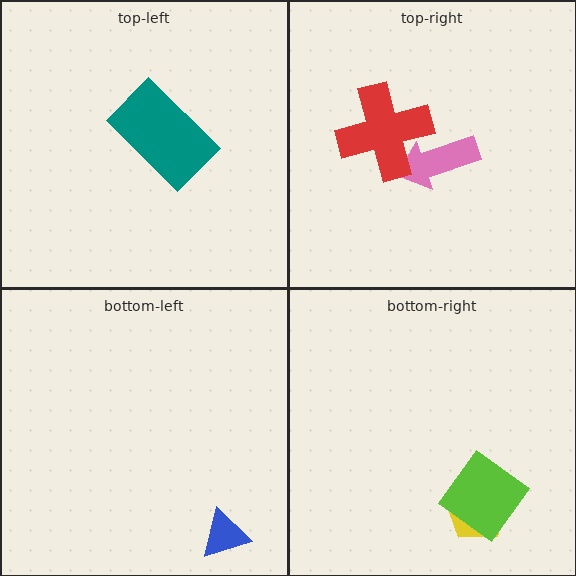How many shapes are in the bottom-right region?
2.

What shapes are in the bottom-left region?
The blue triangle.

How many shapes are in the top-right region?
2.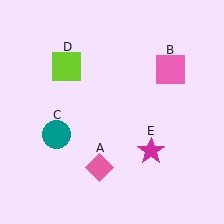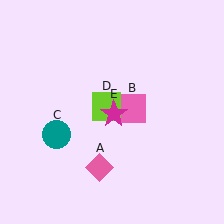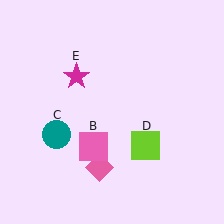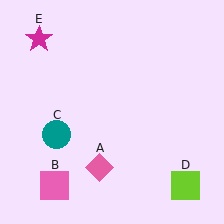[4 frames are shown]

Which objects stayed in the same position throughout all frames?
Pink diamond (object A) and teal circle (object C) remained stationary.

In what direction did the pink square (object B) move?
The pink square (object B) moved down and to the left.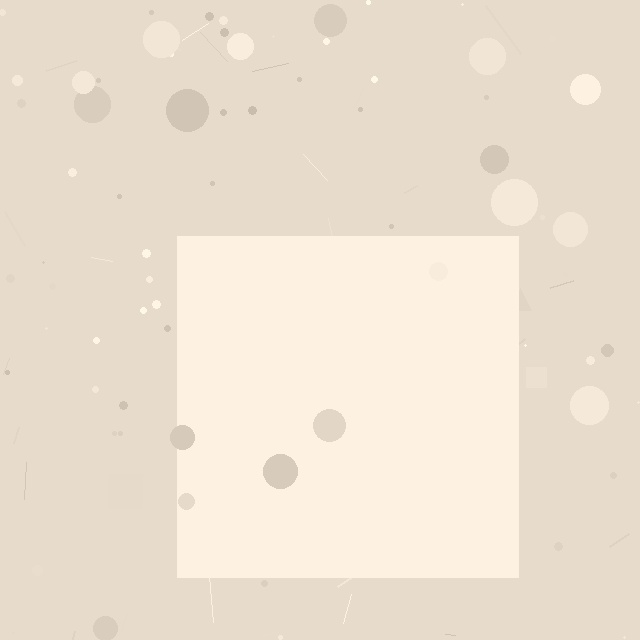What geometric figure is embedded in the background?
A square is embedded in the background.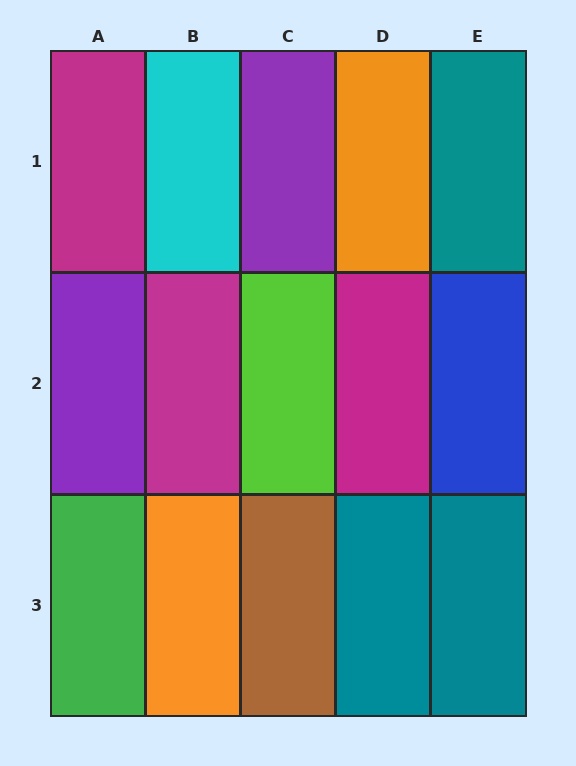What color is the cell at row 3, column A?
Green.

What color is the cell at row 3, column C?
Brown.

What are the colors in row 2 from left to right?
Purple, magenta, lime, magenta, blue.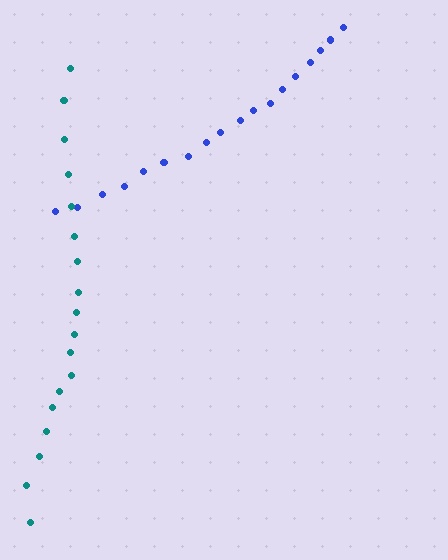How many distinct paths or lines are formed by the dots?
There are 2 distinct paths.